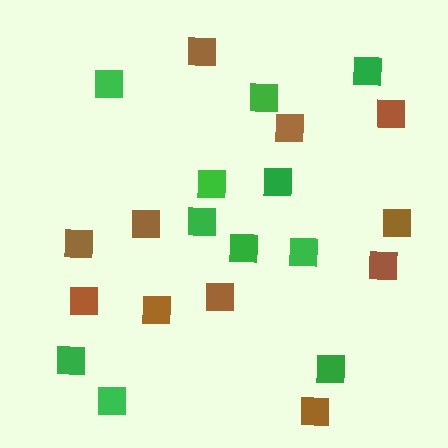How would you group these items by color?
There are 2 groups: one group of green squares (11) and one group of brown squares (11).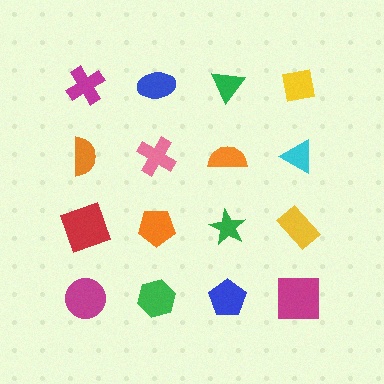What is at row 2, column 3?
An orange semicircle.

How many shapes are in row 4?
4 shapes.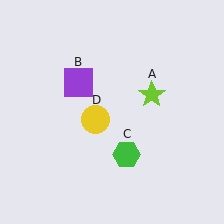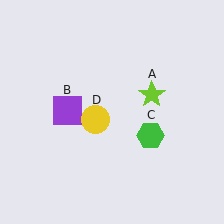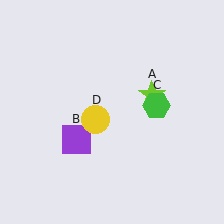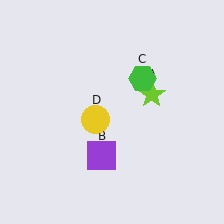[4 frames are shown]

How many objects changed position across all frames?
2 objects changed position: purple square (object B), green hexagon (object C).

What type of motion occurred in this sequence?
The purple square (object B), green hexagon (object C) rotated counterclockwise around the center of the scene.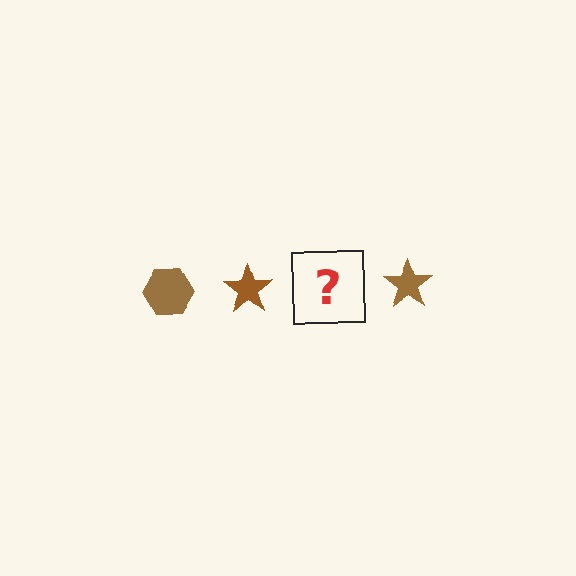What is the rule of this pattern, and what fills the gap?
The rule is that the pattern cycles through hexagon, star shapes in brown. The gap should be filled with a brown hexagon.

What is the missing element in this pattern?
The missing element is a brown hexagon.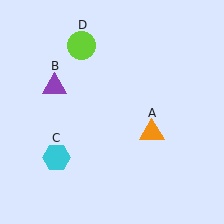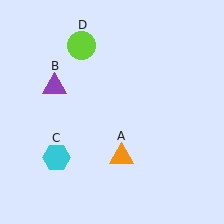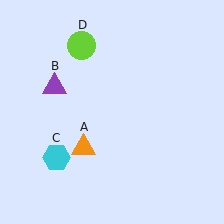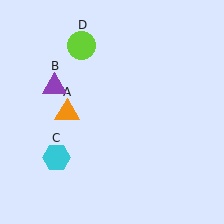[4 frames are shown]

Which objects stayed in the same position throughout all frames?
Purple triangle (object B) and cyan hexagon (object C) and lime circle (object D) remained stationary.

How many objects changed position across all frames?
1 object changed position: orange triangle (object A).